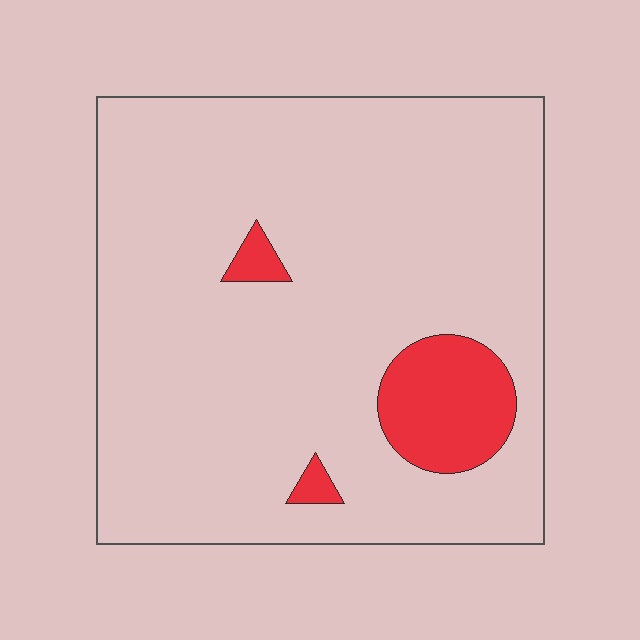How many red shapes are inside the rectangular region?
3.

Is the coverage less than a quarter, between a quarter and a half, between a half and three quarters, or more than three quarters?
Less than a quarter.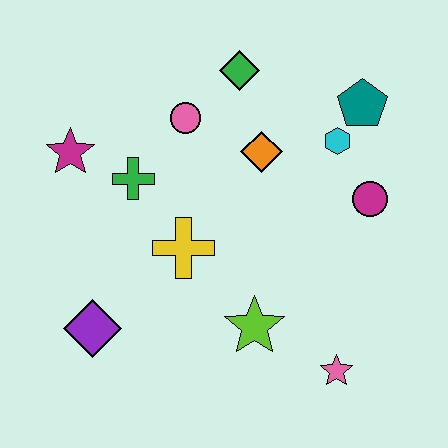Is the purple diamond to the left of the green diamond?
Yes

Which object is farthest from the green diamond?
The pink star is farthest from the green diamond.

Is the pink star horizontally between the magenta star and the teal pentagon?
Yes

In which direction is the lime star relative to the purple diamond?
The lime star is to the right of the purple diamond.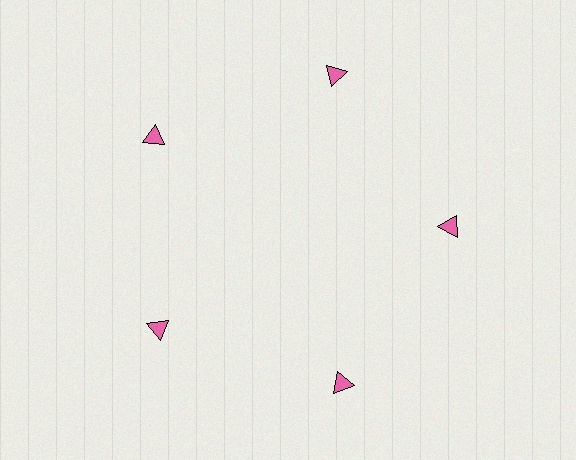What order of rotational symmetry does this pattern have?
This pattern has 5-fold rotational symmetry.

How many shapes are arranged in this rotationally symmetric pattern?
There are 5 shapes, arranged in 5 groups of 1.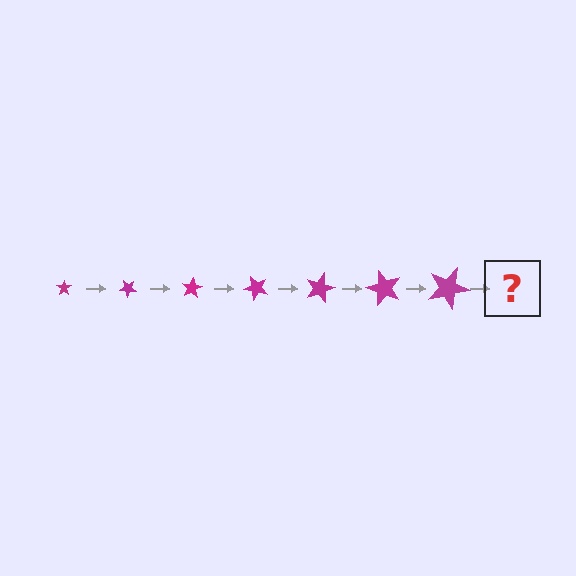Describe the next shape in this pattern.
It should be a star, larger than the previous one and rotated 280 degrees from the start.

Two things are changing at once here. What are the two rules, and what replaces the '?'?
The two rules are that the star grows larger each step and it rotates 40 degrees each step. The '?' should be a star, larger than the previous one and rotated 280 degrees from the start.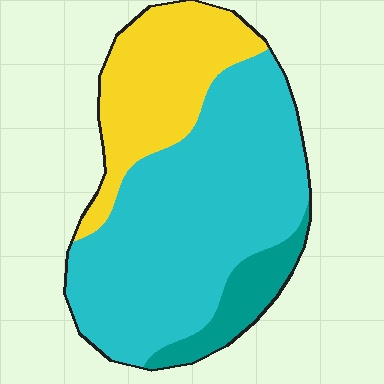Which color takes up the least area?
Teal, at roughly 10%.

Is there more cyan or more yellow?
Cyan.